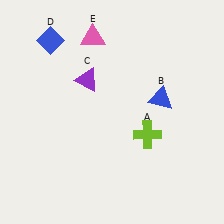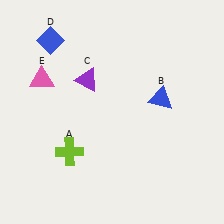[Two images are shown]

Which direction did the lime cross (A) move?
The lime cross (A) moved left.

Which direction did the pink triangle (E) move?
The pink triangle (E) moved left.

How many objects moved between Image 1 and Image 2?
2 objects moved between the two images.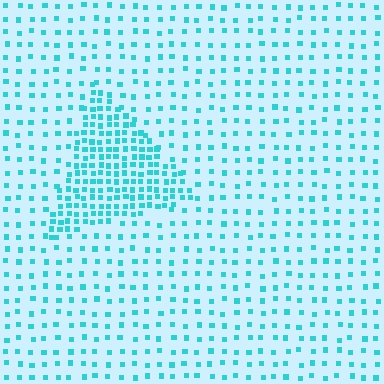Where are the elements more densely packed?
The elements are more densely packed inside the triangle boundary.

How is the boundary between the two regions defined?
The boundary is defined by a change in element density (approximately 2.5x ratio). All elements are the same color, size, and shape.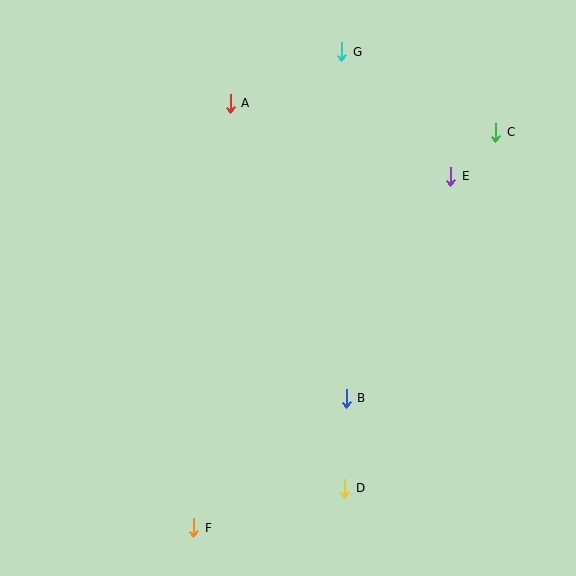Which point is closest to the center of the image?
Point B at (346, 398) is closest to the center.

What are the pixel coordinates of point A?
Point A is at (230, 103).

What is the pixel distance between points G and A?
The distance between G and A is 123 pixels.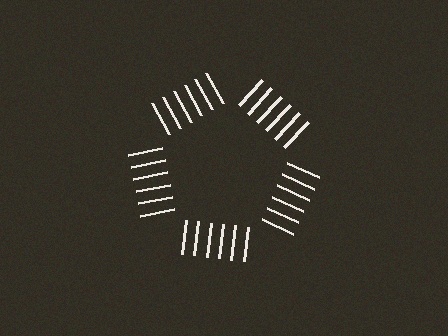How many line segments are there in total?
30 — 6 along each of the 5 edges.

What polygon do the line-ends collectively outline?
An illusory pentagon — the line segments terminate on its edges but no continuous stroke is drawn.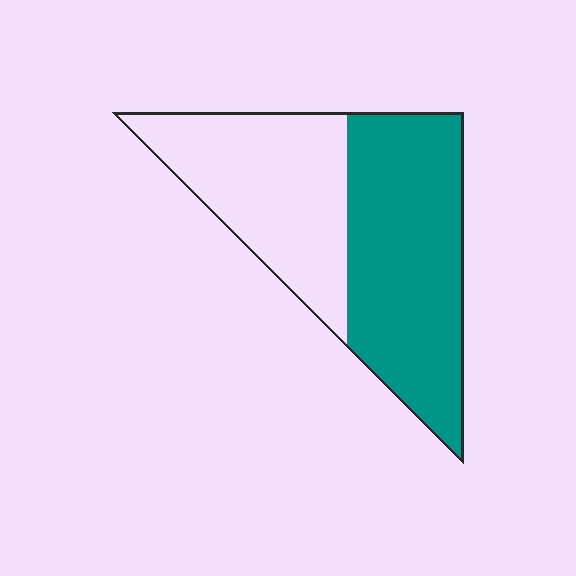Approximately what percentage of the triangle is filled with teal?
Approximately 55%.